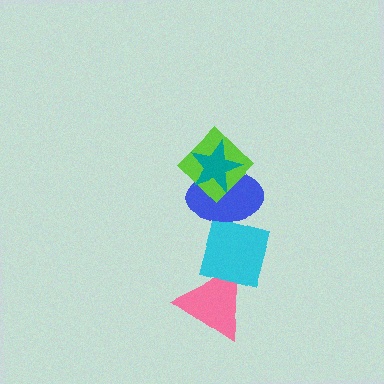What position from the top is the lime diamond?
The lime diamond is 2nd from the top.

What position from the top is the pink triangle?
The pink triangle is 5th from the top.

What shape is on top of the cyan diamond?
The blue ellipse is on top of the cyan diamond.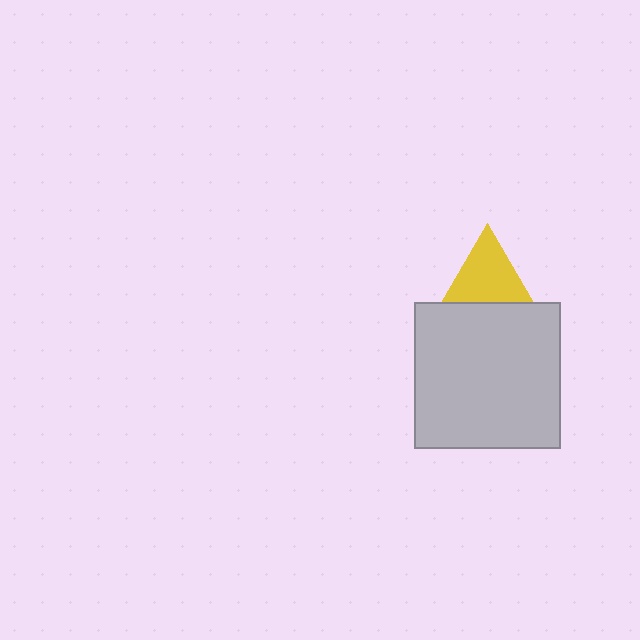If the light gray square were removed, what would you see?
You would see the complete yellow triangle.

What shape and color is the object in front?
The object in front is a light gray square.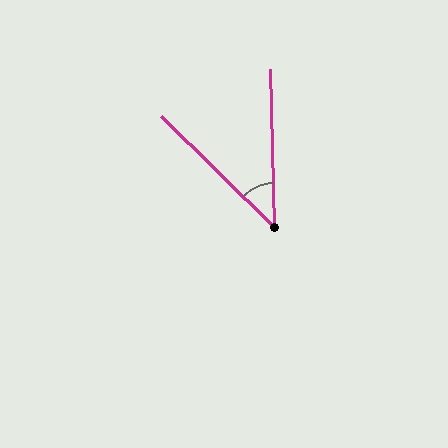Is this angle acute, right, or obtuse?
It is acute.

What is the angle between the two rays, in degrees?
Approximately 44 degrees.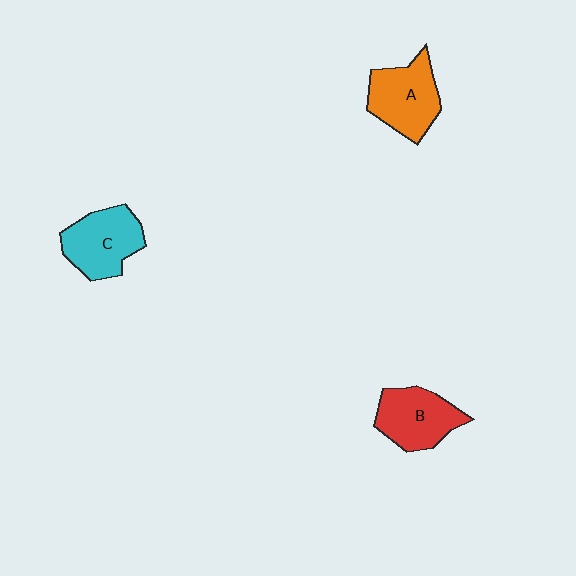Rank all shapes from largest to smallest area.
From largest to smallest: A (orange), C (cyan), B (red).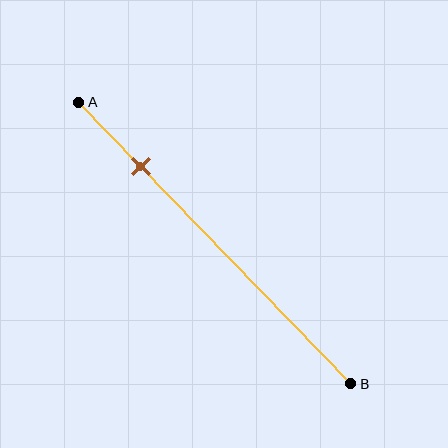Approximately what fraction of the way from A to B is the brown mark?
The brown mark is approximately 25% of the way from A to B.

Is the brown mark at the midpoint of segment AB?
No, the mark is at about 25% from A, not at the 50% midpoint.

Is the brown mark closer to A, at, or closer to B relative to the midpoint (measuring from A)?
The brown mark is closer to point A than the midpoint of segment AB.